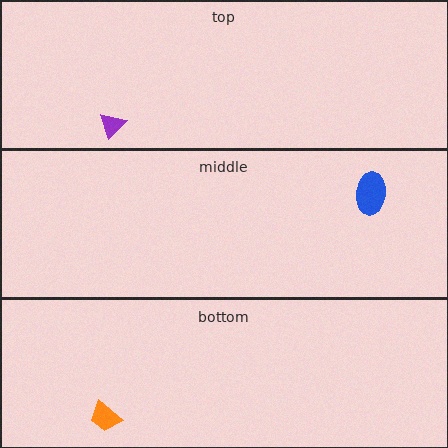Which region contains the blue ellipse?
The middle region.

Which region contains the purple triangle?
The top region.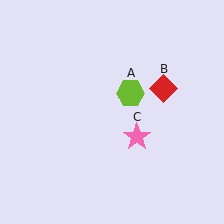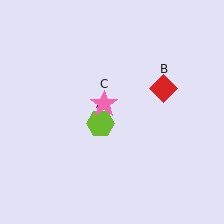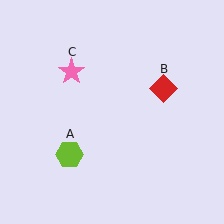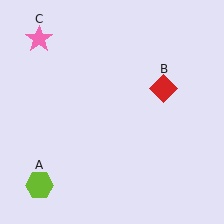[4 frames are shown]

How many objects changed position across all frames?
2 objects changed position: lime hexagon (object A), pink star (object C).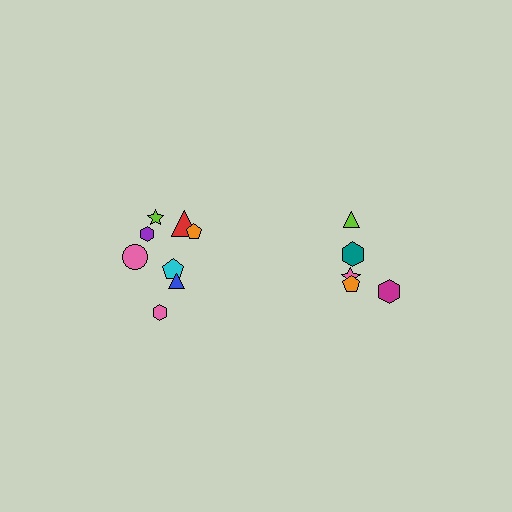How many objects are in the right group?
There are 5 objects.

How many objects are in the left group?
There are 8 objects.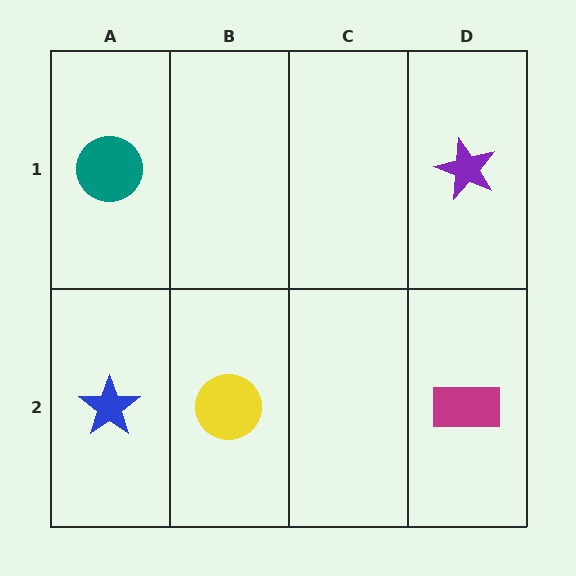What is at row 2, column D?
A magenta rectangle.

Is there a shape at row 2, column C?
No, that cell is empty.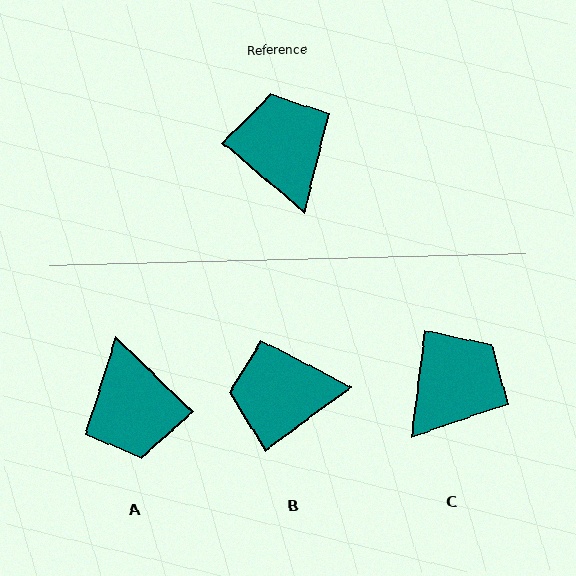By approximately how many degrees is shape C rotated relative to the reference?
Approximately 57 degrees clockwise.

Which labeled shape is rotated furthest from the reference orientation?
A, about 176 degrees away.